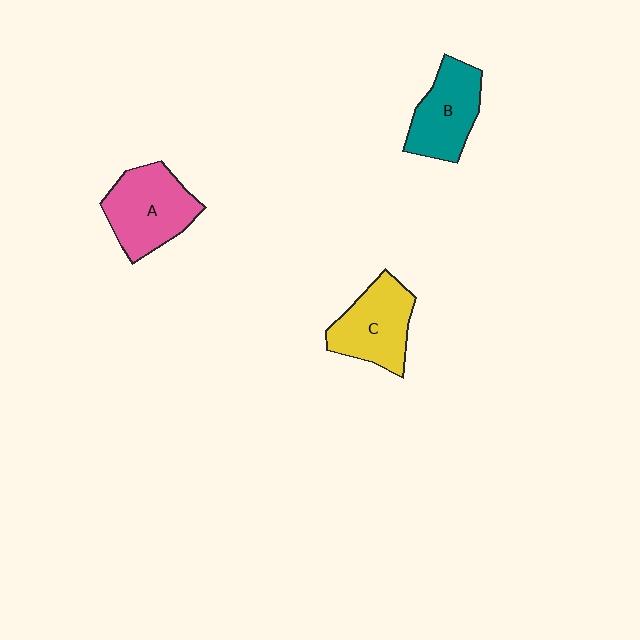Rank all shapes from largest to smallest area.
From largest to smallest: A (pink), C (yellow), B (teal).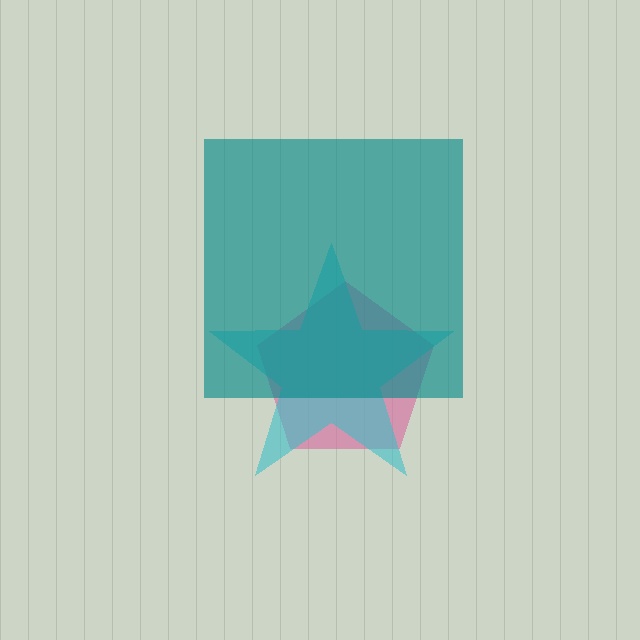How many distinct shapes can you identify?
There are 3 distinct shapes: a pink pentagon, a cyan star, a teal square.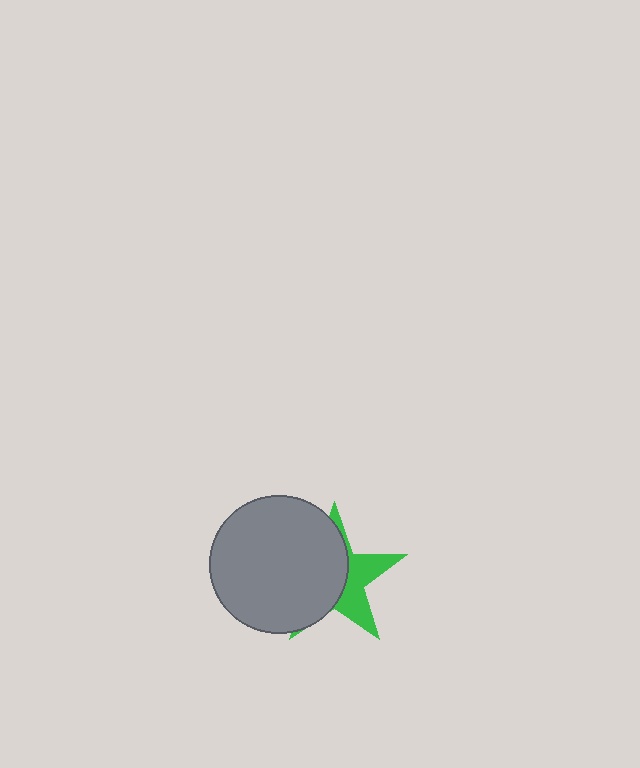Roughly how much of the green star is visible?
A small part of it is visible (roughly 39%).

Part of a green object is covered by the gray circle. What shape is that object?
It is a star.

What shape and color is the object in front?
The object in front is a gray circle.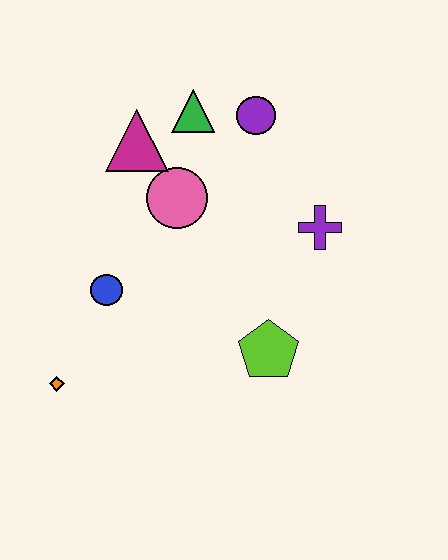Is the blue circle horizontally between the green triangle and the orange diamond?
Yes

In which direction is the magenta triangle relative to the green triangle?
The magenta triangle is to the left of the green triangle.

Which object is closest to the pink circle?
The magenta triangle is closest to the pink circle.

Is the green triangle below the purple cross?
No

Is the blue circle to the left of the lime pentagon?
Yes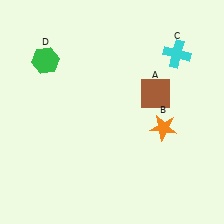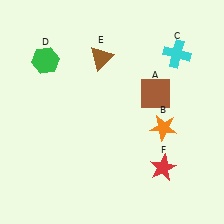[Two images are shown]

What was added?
A brown triangle (E), a red star (F) were added in Image 2.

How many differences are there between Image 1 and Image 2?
There are 2 differences between the two images.